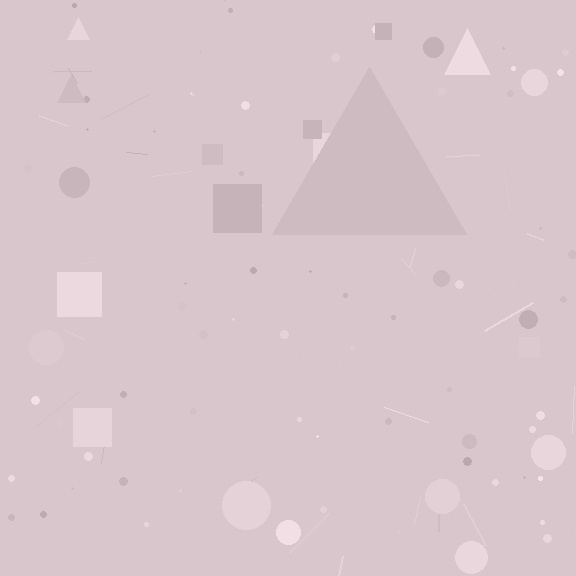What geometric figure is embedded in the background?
A triangle is embedded in the background.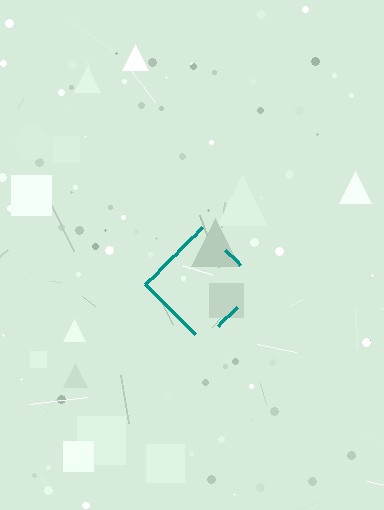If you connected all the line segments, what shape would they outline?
They would outline a diamond.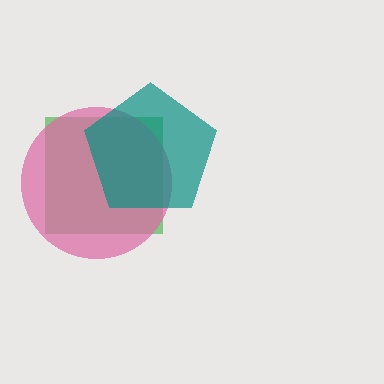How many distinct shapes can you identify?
There are 3 distinct shapes: a green square, a pink circle, a teal pentagon.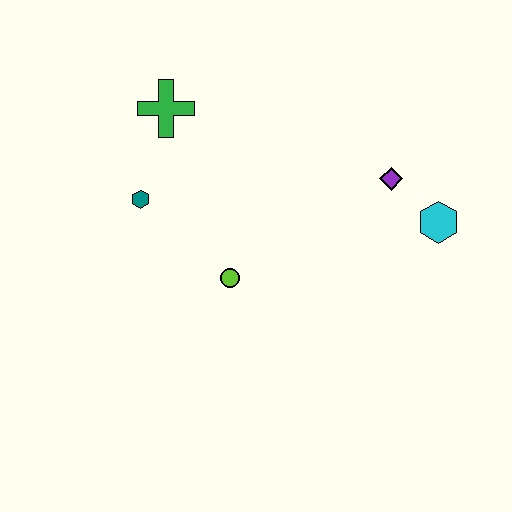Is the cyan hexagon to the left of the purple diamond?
No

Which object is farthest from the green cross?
The cyan hexagon is farthest from the green cross.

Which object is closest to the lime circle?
The teal hexagon is closest to the lime circle.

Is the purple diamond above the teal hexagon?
Yes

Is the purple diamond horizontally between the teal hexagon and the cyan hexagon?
Yes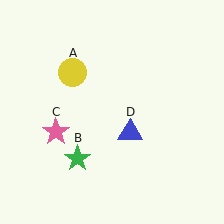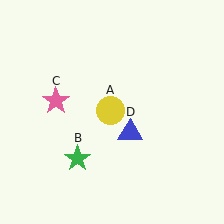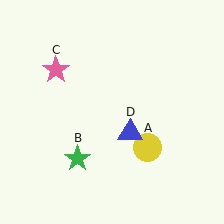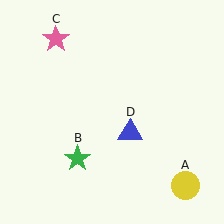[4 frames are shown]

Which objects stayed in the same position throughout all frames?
Green star (object B) and blue triangle (object D) remained stationary.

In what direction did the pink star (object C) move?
The pink star (object C) moved up.